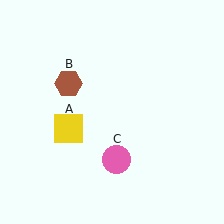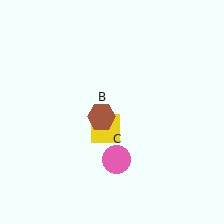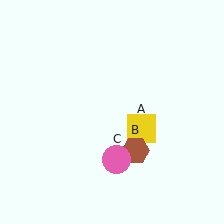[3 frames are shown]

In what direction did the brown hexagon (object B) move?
The brown hexagon (object B) moved down and to the right.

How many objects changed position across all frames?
2 objects changed position: yellow square (object A), brown hexagon (object B).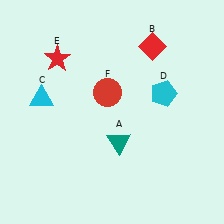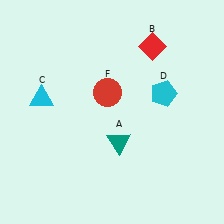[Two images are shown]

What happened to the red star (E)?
The red star (E) was removed in Image 2. It was in the top-left area of Image 1.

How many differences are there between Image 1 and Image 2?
There is 1 difference between the two images.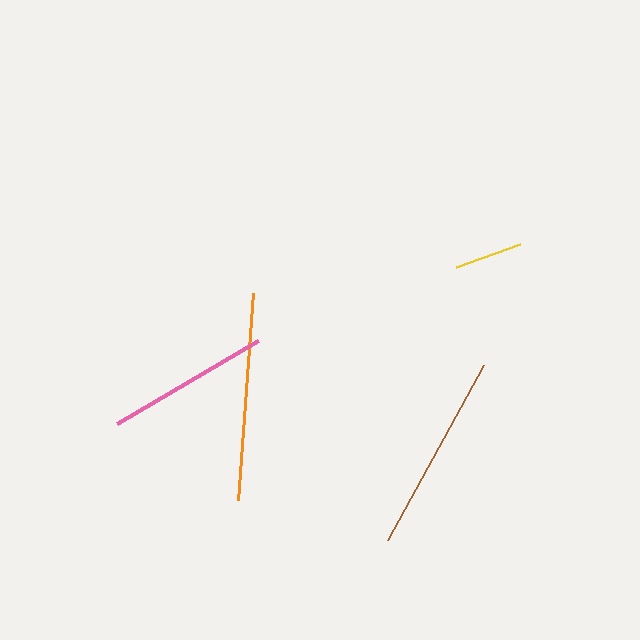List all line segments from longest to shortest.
From longest to shortest: orange, brown, pink, yellow.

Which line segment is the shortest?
The yellow line is the shortest at approximately 69 pixels.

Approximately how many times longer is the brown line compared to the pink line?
The brown line is approximately 1.2 times the length of the pink line.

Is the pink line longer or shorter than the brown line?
The brown line is longer than the pink line.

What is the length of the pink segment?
The pink segment is approximately 163 pixels long.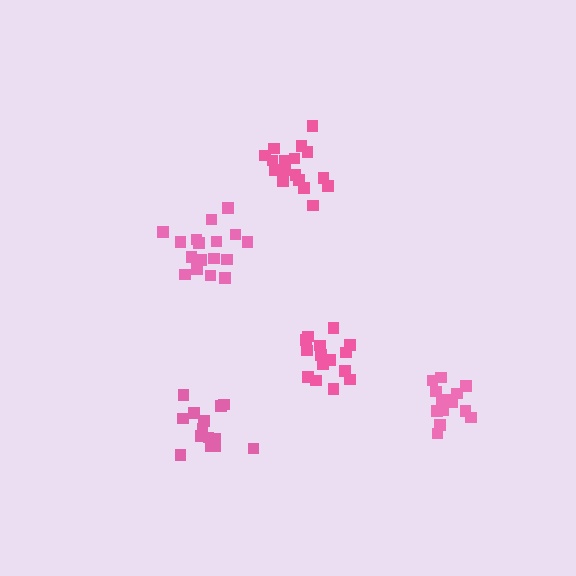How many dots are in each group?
Group 1: 17 dots, Group 2: 14 dots, Group 3: 14 dots, Group 4: 19 dots, Group 5: 15 dots (79 total).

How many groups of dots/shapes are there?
There are 5 groups.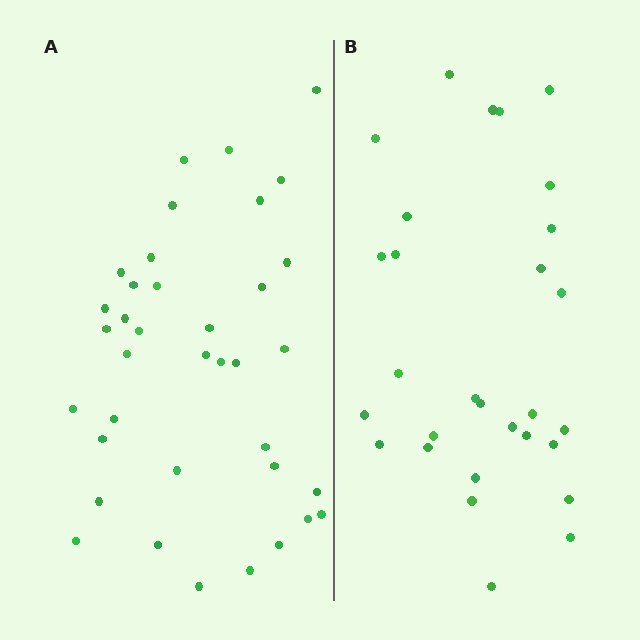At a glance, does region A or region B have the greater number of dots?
Region A (the left region) has more dots.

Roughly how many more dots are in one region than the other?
Region A has roughly 8 or so more dots than region B.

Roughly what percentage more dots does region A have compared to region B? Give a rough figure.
About 30% more.